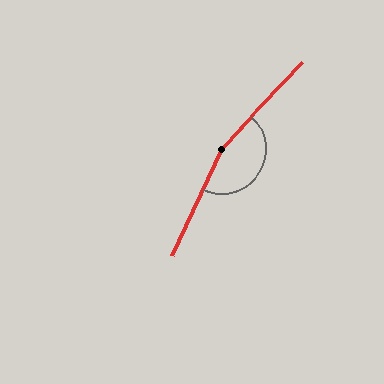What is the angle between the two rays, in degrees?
Approximately 161 degrees.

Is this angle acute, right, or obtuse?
It is obtuse.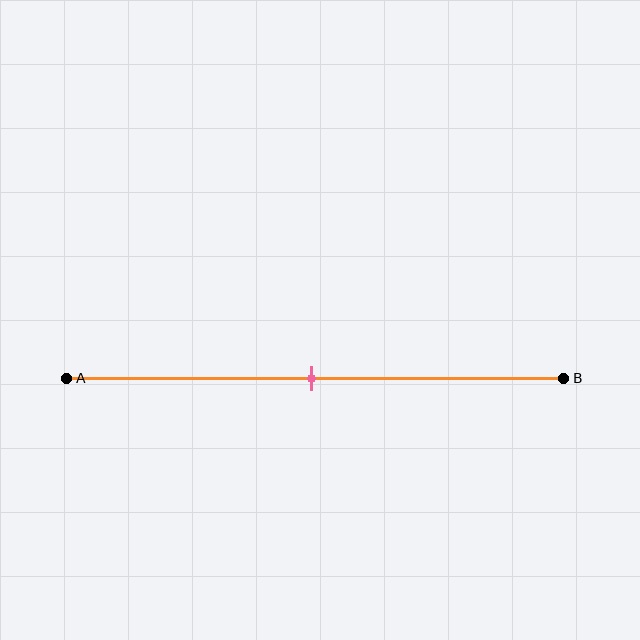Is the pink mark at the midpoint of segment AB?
Yes, the mark is approximately at the midpoint.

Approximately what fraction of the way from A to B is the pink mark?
The pink mark is approximately 50% of the way from A to B.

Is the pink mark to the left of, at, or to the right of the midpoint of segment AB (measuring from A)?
The pink mark is approximately at the midpoint of segment AB.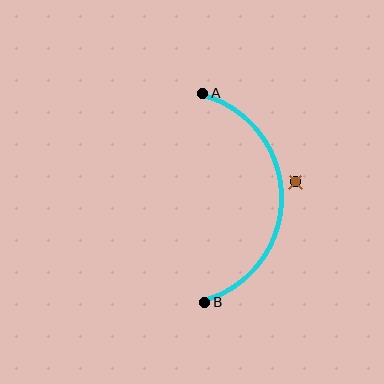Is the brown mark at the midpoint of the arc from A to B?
No — the brown mark does not lie on the arc at all. It sits slightly outside the curve.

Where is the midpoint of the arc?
The arc midpoint is the point on the curve farthest from the straight line joining A and B. It sits to the right of that line.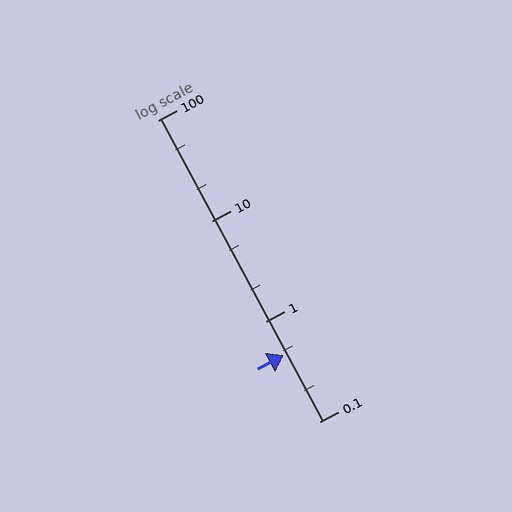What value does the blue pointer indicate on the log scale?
The pointer indicates approximately 0.46.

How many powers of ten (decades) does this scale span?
The scale spans 3 decades, from 0.1 to 100.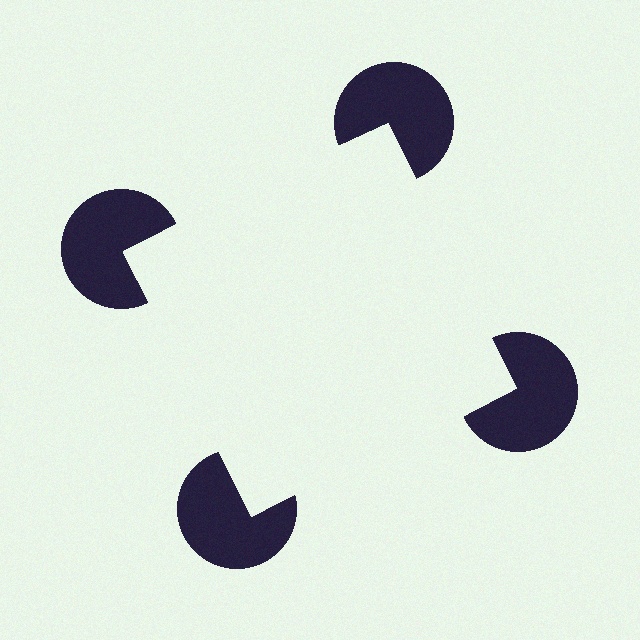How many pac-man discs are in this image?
There are 4 — one at each vertex of the illusory square.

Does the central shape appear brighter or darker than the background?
It typically appears slightly brighter than the background, even though no actual brightness change is drawn.